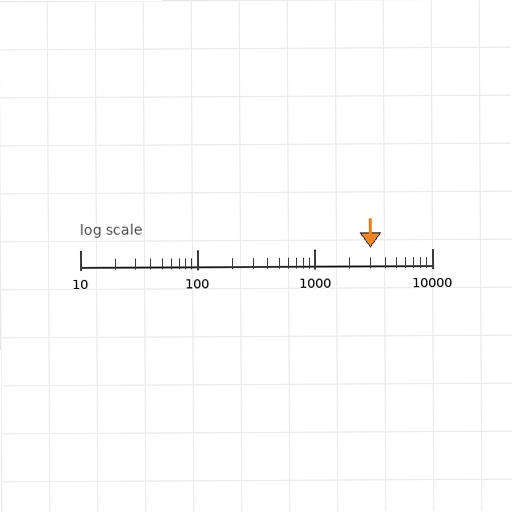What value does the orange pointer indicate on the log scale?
The pointer indicates approximately 3000.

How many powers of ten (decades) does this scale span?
The scale spans 3 decades, from 10 to 10000.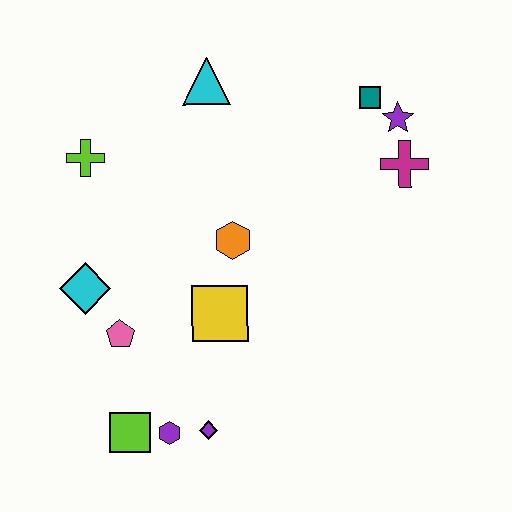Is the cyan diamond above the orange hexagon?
No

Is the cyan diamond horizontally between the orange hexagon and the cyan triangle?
No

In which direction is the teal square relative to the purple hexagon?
The teal square is above the purple hexagon.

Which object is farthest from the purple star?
The lime square is farthest from the purple star.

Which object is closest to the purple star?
The teal square is closest to the purple star.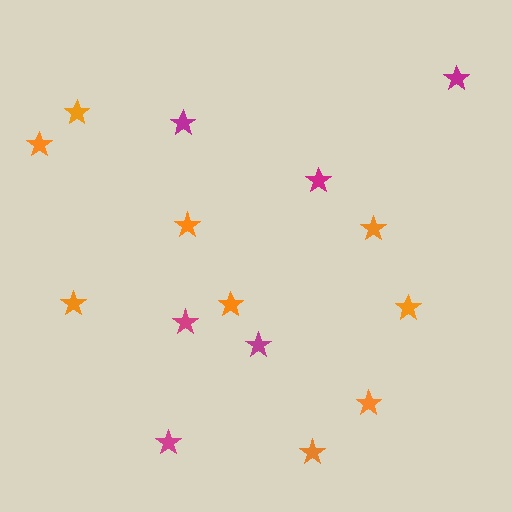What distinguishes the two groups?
There are 2 groups: one group of magenta stars (6) and one group of orange stars (9).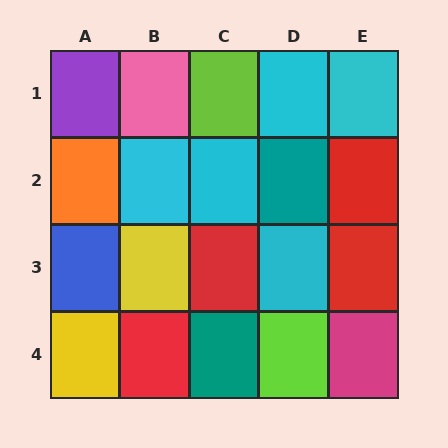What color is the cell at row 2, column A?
Orange.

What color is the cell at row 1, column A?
Purple.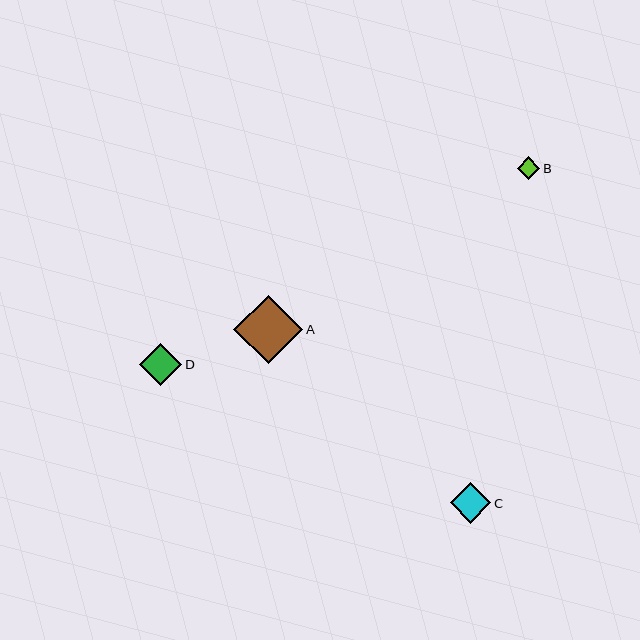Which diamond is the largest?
Diamond A is the largest with a size of approximately 69 pixels.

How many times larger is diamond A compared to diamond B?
Diamond A is approximately 3.0 times the size of diamond B.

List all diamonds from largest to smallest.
From largest to smallest: A, D, C, B.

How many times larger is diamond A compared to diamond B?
Diamond A is approximately 3.0 times the size of diamond B.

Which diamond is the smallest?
Diamond B is the smallest with a size of approximately 23 pixels.